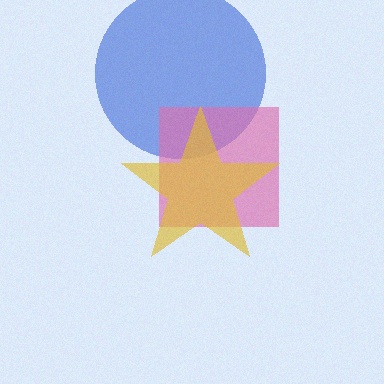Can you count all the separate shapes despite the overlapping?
Yes, there are 3 separate shapes.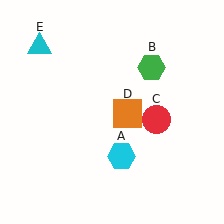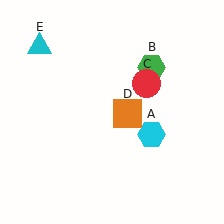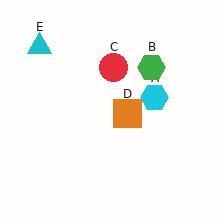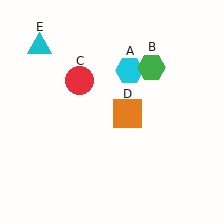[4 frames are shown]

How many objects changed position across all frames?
2 objects changed position: cyan hexagon (object A), red circle (object C).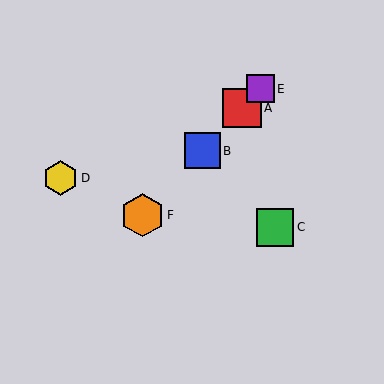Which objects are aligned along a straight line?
Objects A, B, E, F are aligned along a straight line.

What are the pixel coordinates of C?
Object C is at (275, 227).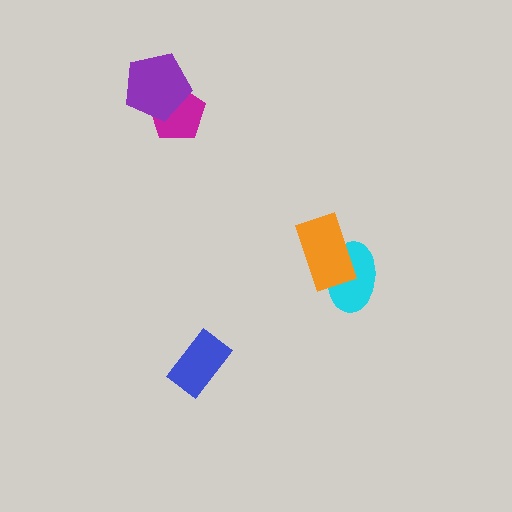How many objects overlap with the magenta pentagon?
1 object overlaps with the magenta pentagon.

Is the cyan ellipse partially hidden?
Yes, it is partially covered by another shape.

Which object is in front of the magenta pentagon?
The purple pentagon is in front of the magenta pentagon.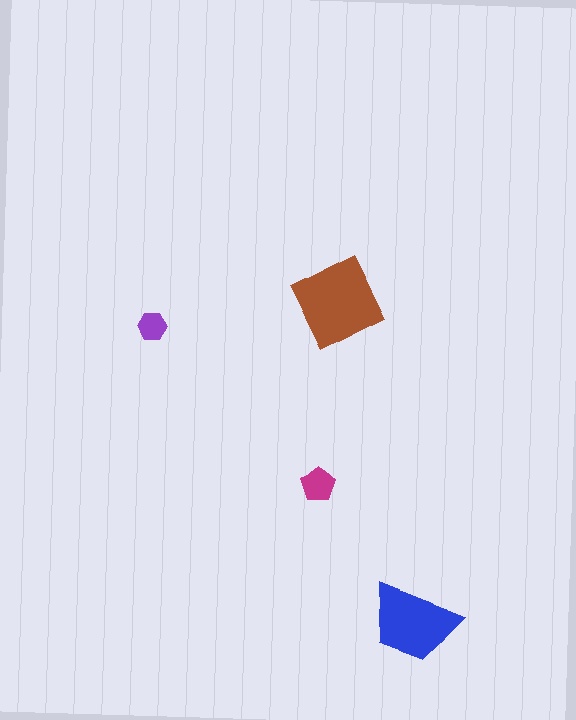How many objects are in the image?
There are 4 objects in the image.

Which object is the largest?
The brown square.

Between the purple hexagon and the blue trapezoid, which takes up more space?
The blue trapezoid.